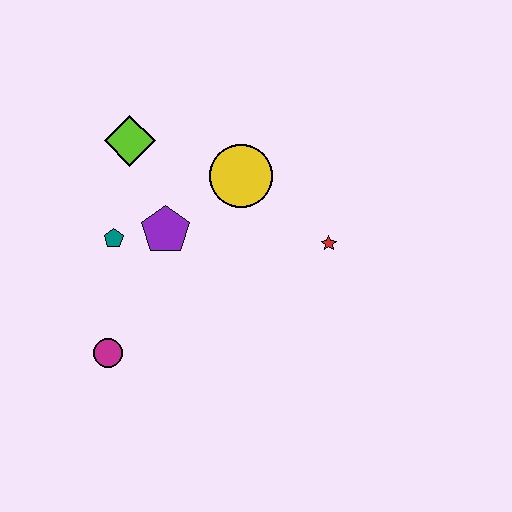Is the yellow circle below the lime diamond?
Yes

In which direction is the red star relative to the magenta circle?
The red star is to the right of the magenta circle.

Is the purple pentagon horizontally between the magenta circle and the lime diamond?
No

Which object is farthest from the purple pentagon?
The red star is farthest from the purple pentagon.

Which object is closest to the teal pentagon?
The purple pentagon is closest to the teal pentagon.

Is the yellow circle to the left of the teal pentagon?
No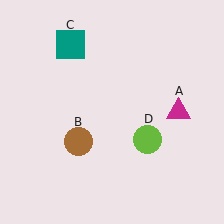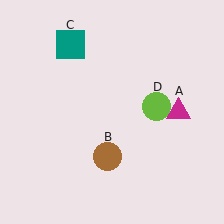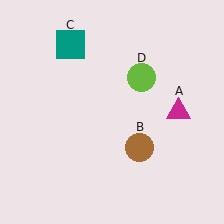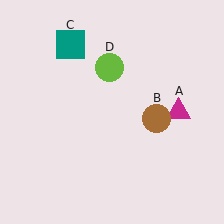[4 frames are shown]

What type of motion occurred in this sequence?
The brown circle (object B), lime circle (object D) rotated counterclockwise around the center of the scene.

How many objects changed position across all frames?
2 objects changed position: brown circle (object B), lime circle (object D).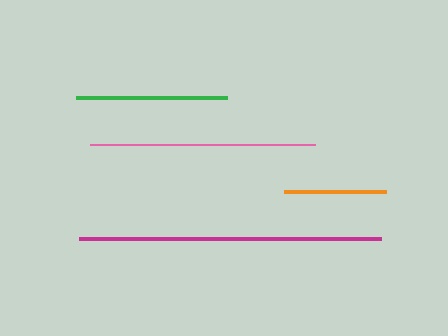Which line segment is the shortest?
The orange line is the shortest at approximately 102 pixels.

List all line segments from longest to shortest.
From longest to shortest: magenta, pink, green, orange.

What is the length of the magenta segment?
The magenta segment is approximately 302 pixels long.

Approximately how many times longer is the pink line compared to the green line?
The pink line is approximately 1.5 times the length of the green line.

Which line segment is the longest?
The magenta line is the longest at approximately 302 pixels.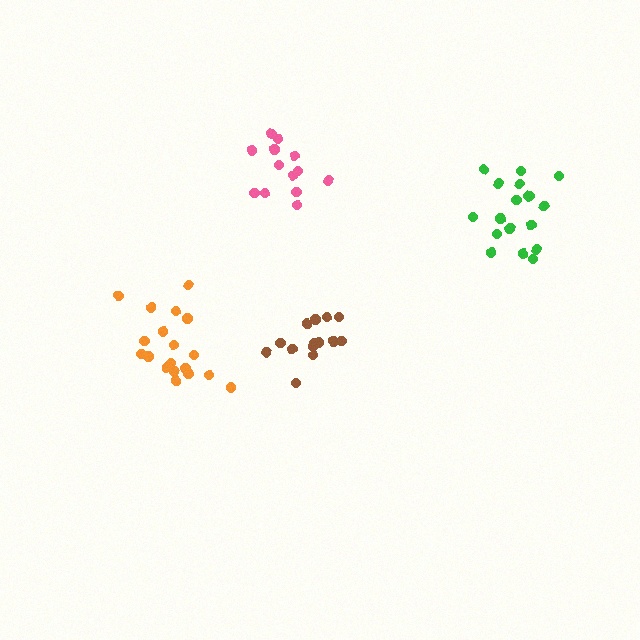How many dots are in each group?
Group 1: 14 dots, Group 2: 18 dots, Group 3: 13 dots, Group 4: 19 dots (64 total).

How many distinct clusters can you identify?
There are 4 distinct clusters.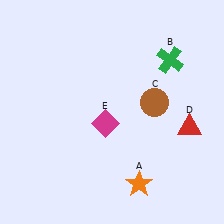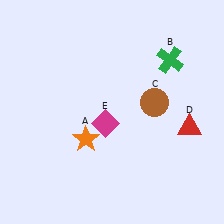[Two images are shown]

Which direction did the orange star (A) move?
The orange star (A) moved left.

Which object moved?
The orange star (A) moved left.